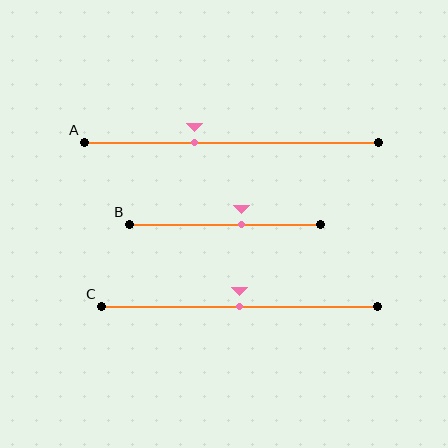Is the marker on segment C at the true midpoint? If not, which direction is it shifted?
Yes, the marker on segment C is at the true midpoint.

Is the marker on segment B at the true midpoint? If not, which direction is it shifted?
No, the marker on segment B is shifted to the right by about 9% of the segment length.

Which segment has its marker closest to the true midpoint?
Segment C has its marker closest to the true midpoint.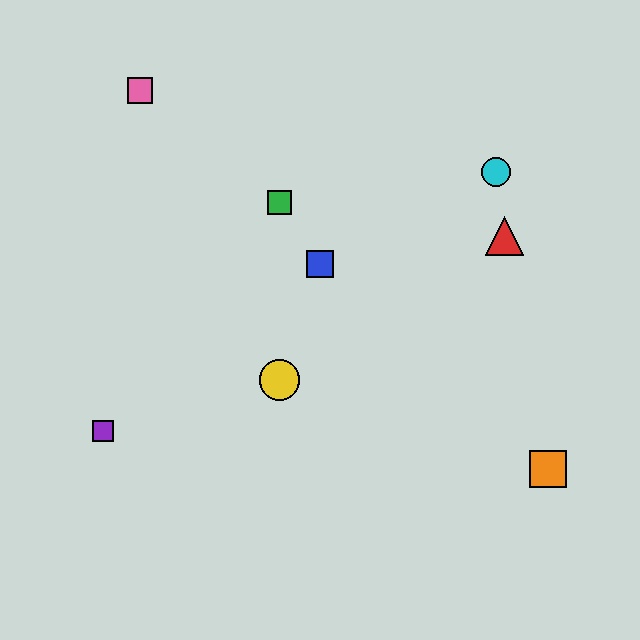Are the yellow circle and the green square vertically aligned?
Yes, both are at x≈279.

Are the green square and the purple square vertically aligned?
No, the green square is at x≈279 and the purple square is at x≈103.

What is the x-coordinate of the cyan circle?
The cyan circle is at x≈496.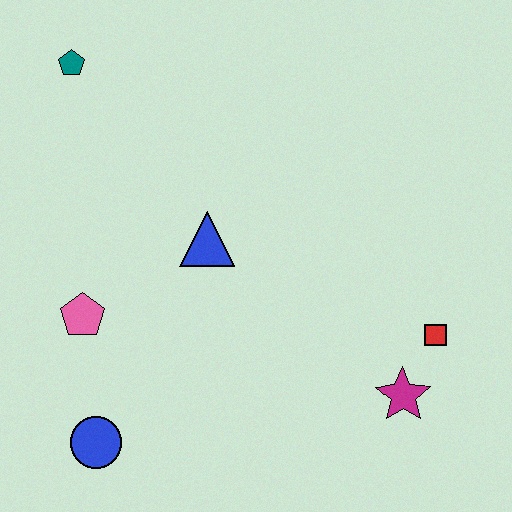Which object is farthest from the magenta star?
The teal pentagon is farthest from the magenta star.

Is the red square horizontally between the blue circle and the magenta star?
No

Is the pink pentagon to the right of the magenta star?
No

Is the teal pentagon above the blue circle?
Yes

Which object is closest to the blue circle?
The pink pentagon is closest to the blue circle.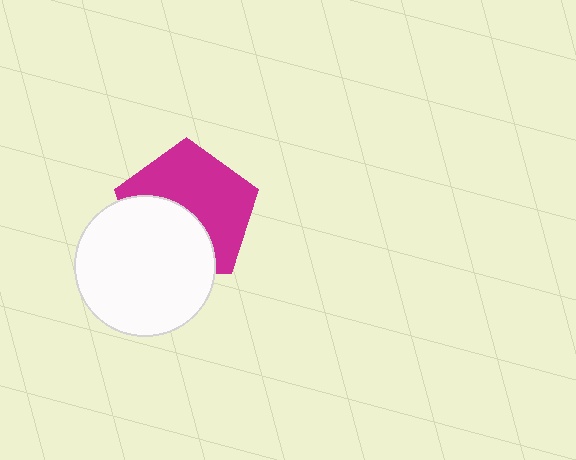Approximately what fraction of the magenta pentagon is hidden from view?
Roughly 42% of the magenta pentagon is hidden behind the white circle.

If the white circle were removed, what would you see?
You would see the complete magenta pentagon.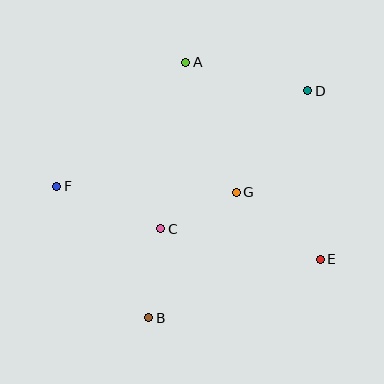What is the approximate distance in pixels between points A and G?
The distance between A and G is approximately 140 pixels.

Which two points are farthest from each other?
Points B and D are farthest from each other.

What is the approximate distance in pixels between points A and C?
The distance between A and C is approximately 168 pixels.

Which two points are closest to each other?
Points C and G are closest to each other.